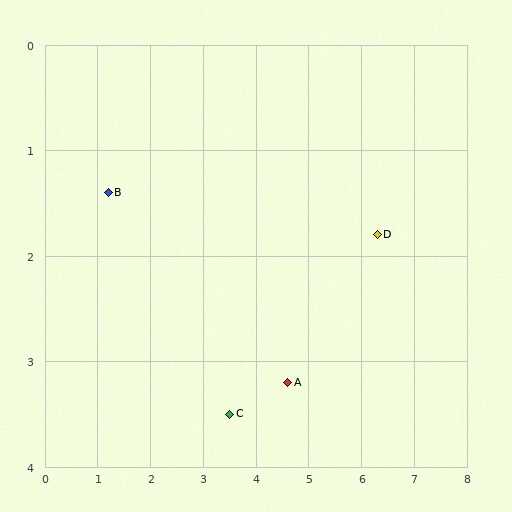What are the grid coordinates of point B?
Point B is at approximately (1.2, 1.4).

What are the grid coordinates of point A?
Point A is at approximately (4.6, 3.2).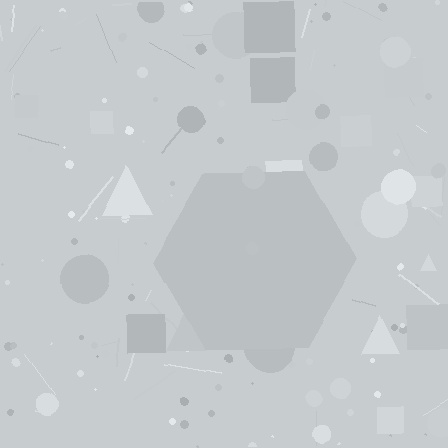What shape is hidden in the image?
A hexagon is hidden in the image.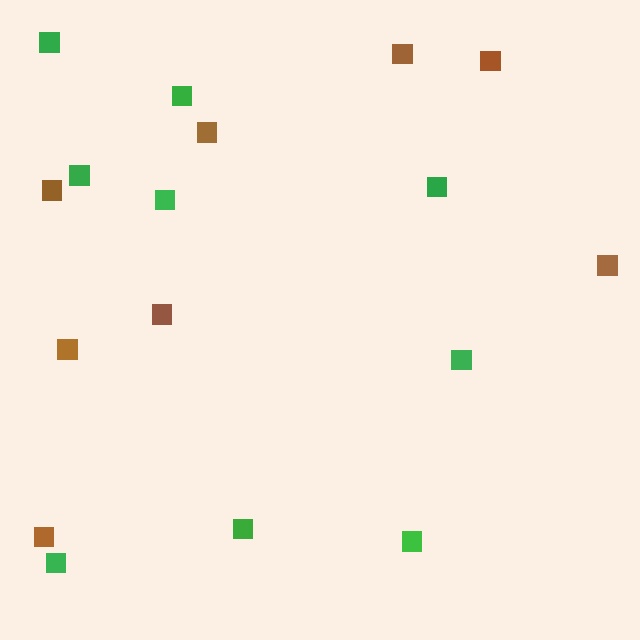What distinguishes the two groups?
There are 2 groups: one group of green squares (9) and one group of brown squares (8).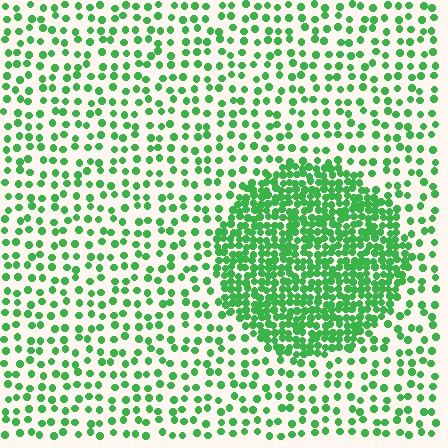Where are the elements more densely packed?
The elements are more densely packed inside the circle boundary.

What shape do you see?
I see a circle.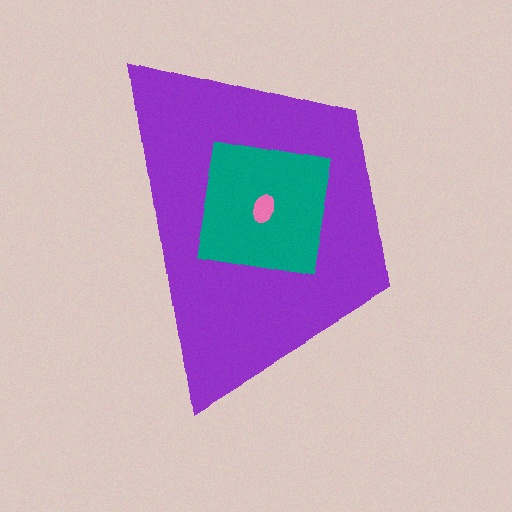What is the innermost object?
The pink ellipse.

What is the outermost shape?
The purple trapezoid.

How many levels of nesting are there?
3.